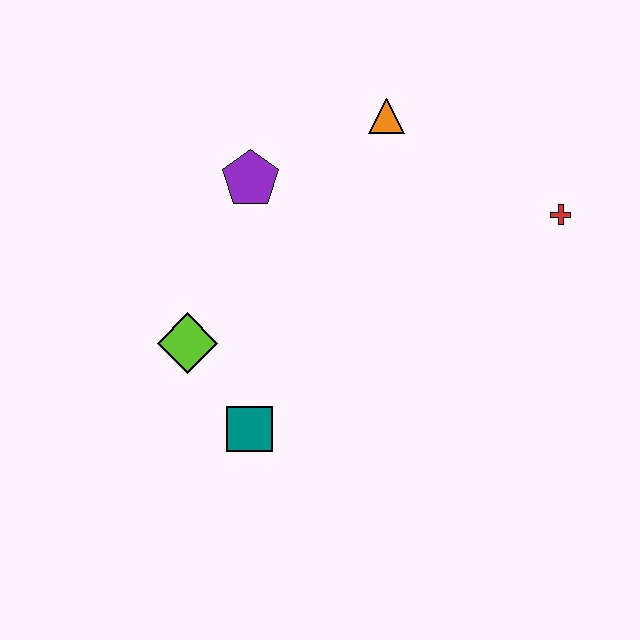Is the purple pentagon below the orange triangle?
Yes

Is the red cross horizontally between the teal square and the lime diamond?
No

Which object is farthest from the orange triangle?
The teal square is farthest from the orange triangle.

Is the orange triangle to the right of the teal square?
Yes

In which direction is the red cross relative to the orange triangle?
The red cross is to the right of the orange triangle.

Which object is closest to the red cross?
The orange triangle is closest to the red cross.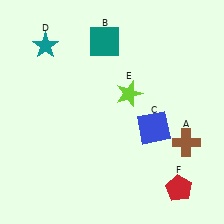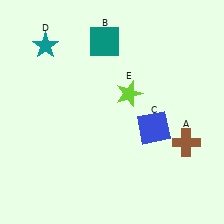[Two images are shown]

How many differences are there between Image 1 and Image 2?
There is 1 difference between the two images.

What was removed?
The red pentagon (F) was removed in Image 2.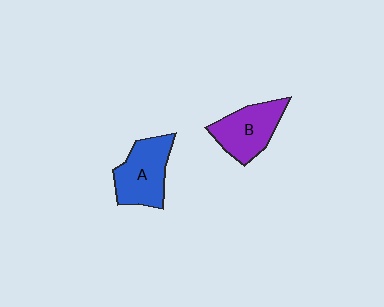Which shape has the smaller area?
Shape B (purple).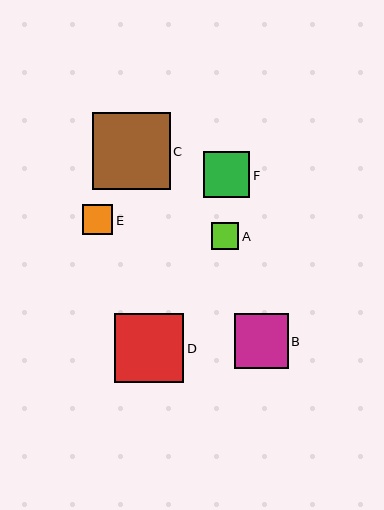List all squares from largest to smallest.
From largest to smallest: C, D, B, F, E, A.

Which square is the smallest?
Square A is the smallest with a size of approximately 27 pixels.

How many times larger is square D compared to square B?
Square D is approximately 1.3 times the size of square B.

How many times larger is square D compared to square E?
Square D is approximately 2.3 times the size of square E.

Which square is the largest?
Square C is the largest with a size of approximately 78 pixels.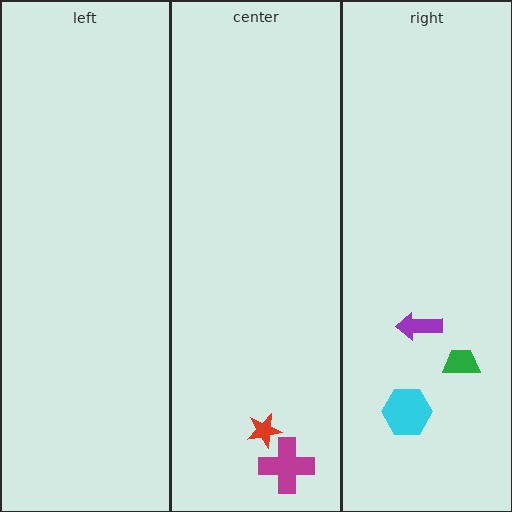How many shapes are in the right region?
3.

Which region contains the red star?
The center region.